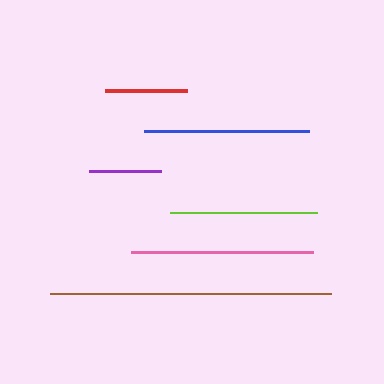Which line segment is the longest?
The brown line is the longest at approximately 282 pixels.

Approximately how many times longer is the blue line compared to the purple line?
The blue line is approximately 2.3 times the length of the purple line.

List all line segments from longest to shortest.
From longest to shortest: brown, pink, blue, lime, red, purple.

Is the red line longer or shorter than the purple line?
The red line is longer than the purple line.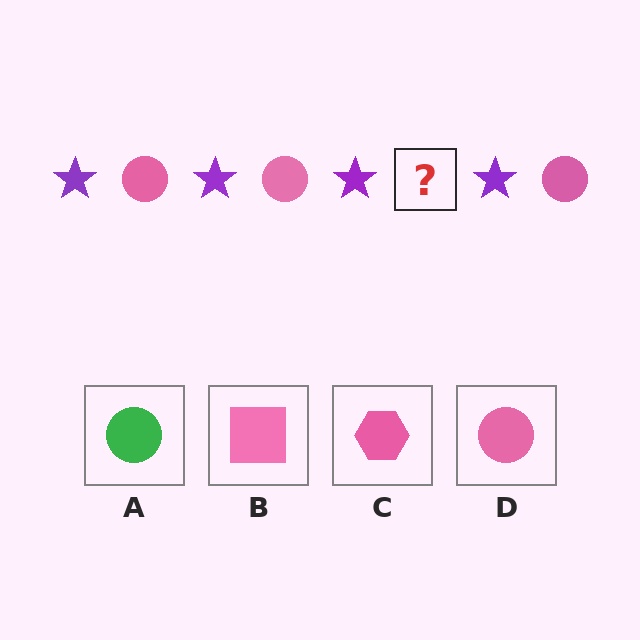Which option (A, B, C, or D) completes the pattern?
D.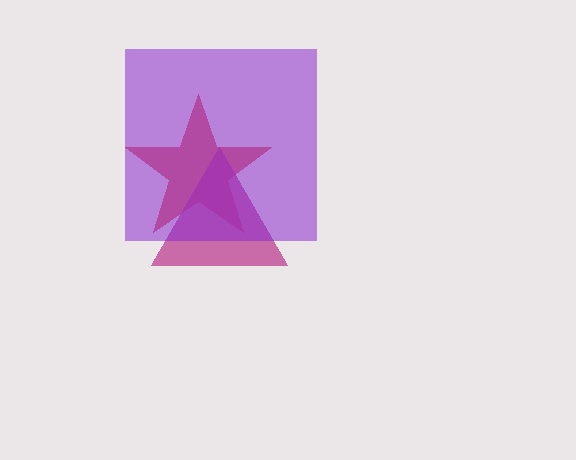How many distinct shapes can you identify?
There are 3 distinct shapes: a red star, a magenta triangle, a purple square.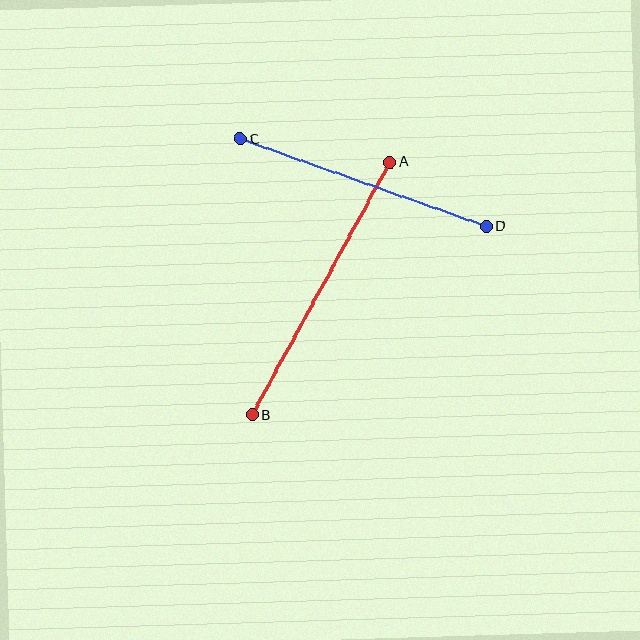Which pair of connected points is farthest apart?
Points A and B are farthest apart.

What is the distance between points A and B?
The distance is approximately 288 pixels.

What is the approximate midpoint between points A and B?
The midpoint is at approximately (321, 289) pixels.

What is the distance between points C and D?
The distance is approximately 261 pixels.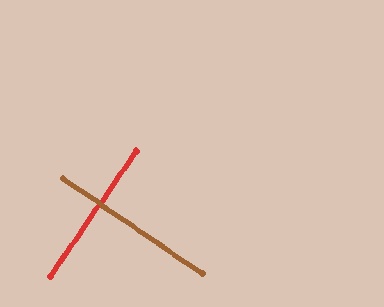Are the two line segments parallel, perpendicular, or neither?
Perpendicular — they meet at approximately 90°.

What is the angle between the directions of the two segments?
Approximately 90 degrees.